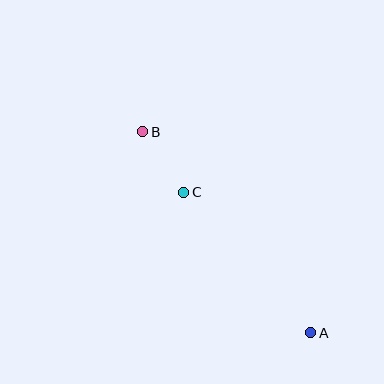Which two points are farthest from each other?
Points A and B are farthest from each other.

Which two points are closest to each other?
Points B and C are closest to each other.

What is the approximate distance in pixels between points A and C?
The distance between A and C is approximately 189 pixels.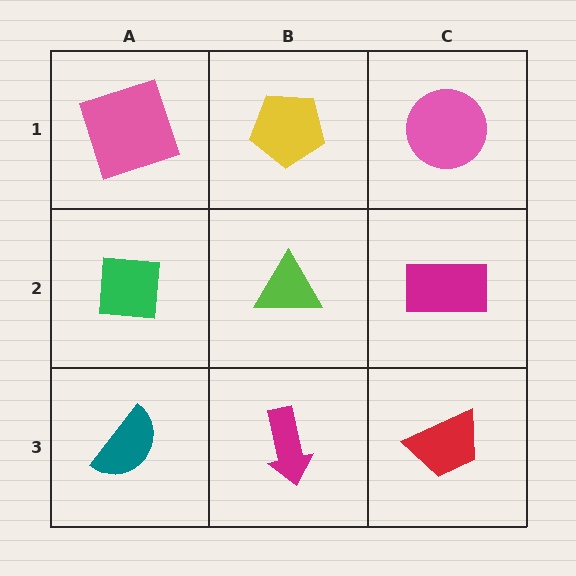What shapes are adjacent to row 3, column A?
A green square (row 2, column A), a magenta arrow (row 3, column B).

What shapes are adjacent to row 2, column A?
A pink square (row 1, column A), a teal semicircle (row 3, column A), a lime triangle (row 2, column B).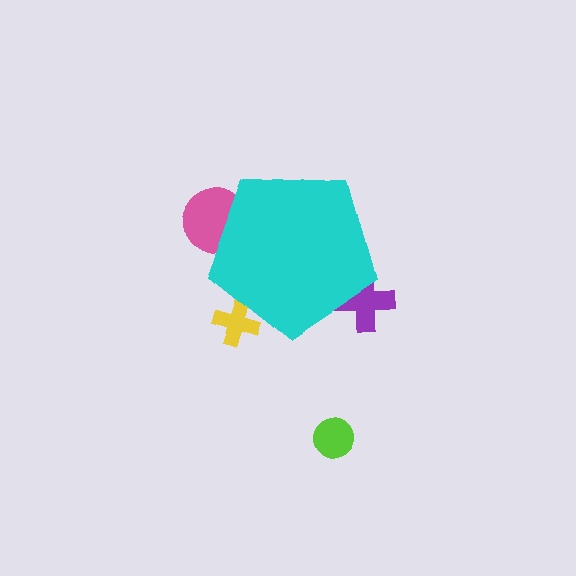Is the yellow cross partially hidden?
Yes, the yellow cross is partially hidden behind the cyan pentagon.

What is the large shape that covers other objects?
A cyan pentagon.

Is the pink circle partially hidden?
Yes, the pink circle is partially hidden behind the cyan pentagon.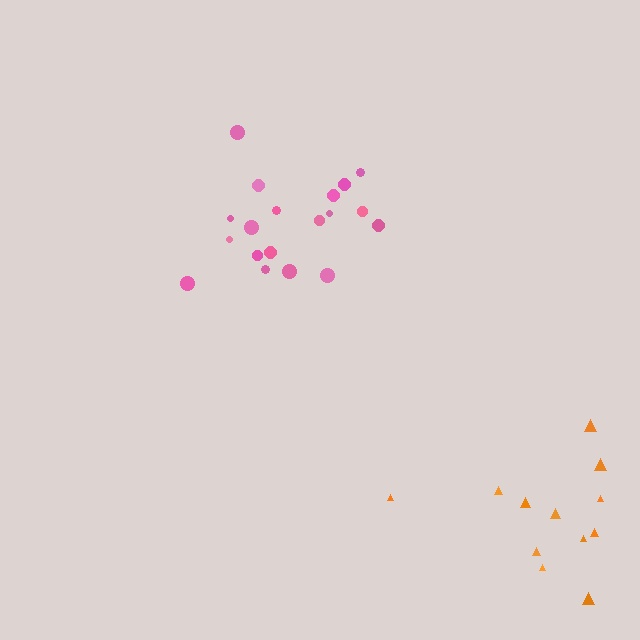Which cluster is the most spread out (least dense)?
Orange.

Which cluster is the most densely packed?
Pink.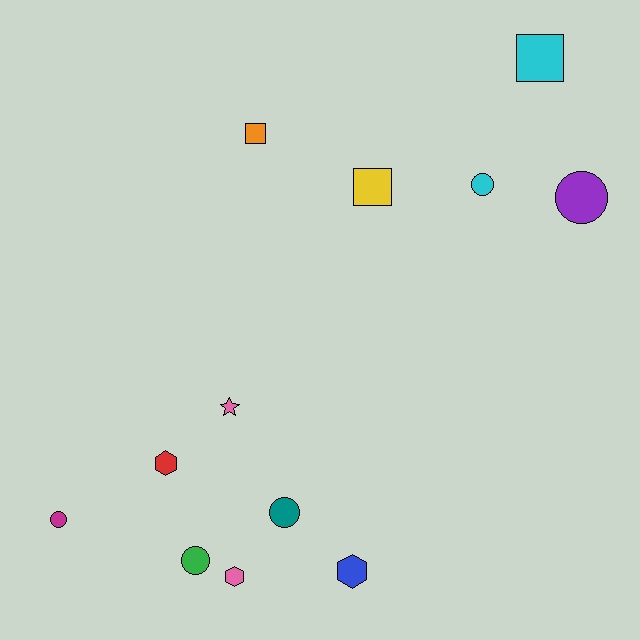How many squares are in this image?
There are 3 squares.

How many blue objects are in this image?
There is 1 blue object.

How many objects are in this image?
There are 12 objects.